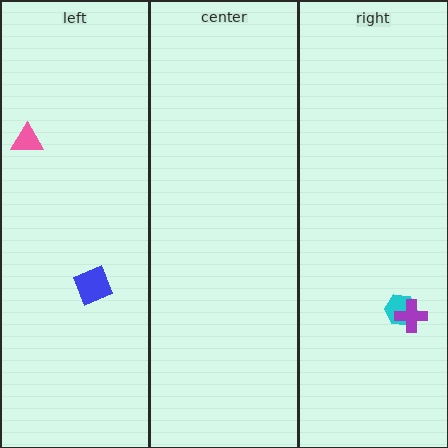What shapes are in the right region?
The cyan hexagon, the purple cross.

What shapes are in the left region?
The blue diamond, the pink triangle.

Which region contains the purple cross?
The right region.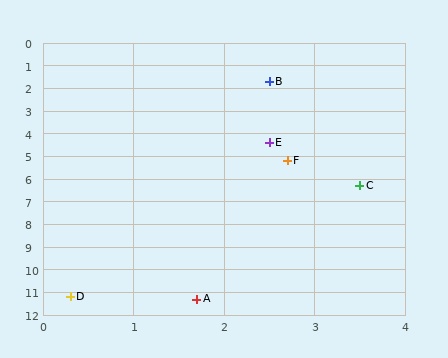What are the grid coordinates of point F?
Point F is at approximately (2.7, 5.2).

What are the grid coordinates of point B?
Point B is at approximately (2.5, 1.7).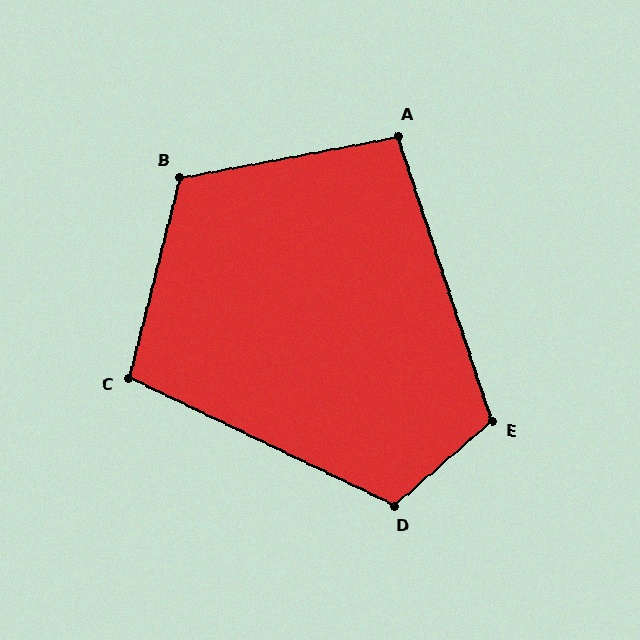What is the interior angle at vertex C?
Approximately 101 degrees (obtuse).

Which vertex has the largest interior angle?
B, at approximately 115 degrees.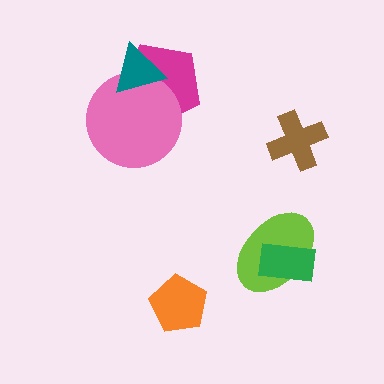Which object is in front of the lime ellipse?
The green rectangle is in front of the lime ellipse.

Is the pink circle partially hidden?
Yes, it is partially covered by another shape.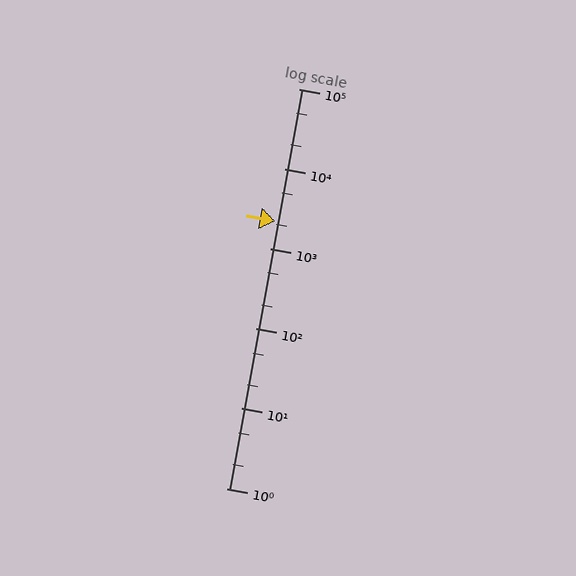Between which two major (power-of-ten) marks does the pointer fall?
The pointer is between 1000 and 10000.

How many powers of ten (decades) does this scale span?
The scale spans 5 decades, from 1 to 100000.